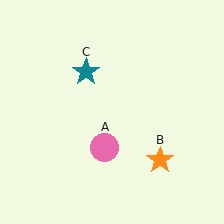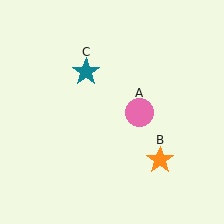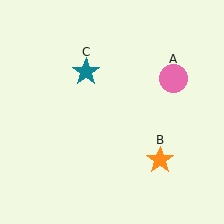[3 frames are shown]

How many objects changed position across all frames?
1 object changed position: pink circle (object A).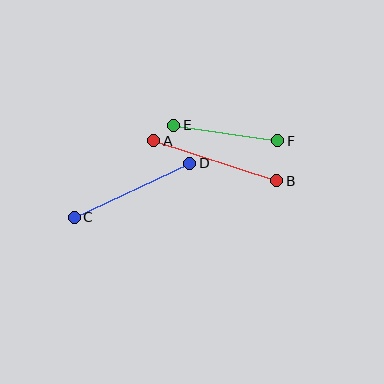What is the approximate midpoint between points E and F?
The midpoint is at approximately (226, 133) pixels.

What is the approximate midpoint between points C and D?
The midpoint is at approximately (132, 190) pixels.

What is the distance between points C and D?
The distance is approximately 128 pixels.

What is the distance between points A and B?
The distance is approximately 129 pixels.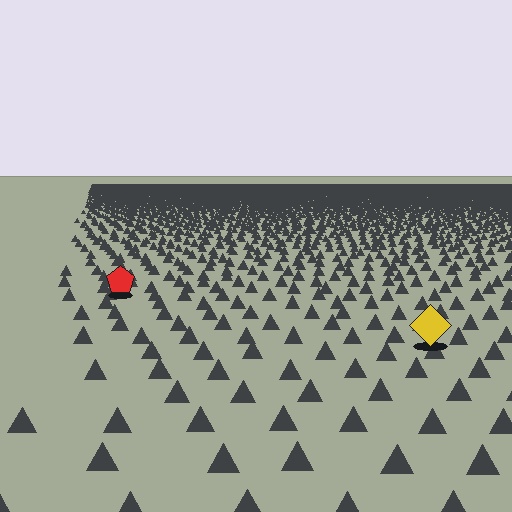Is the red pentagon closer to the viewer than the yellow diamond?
No. The yellow diamond is closer — you can tell from the texture gradient: the ground texture is coarser near it.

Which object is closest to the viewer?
The yellow diamond is closest. The texture marks near it are larger and more spread out.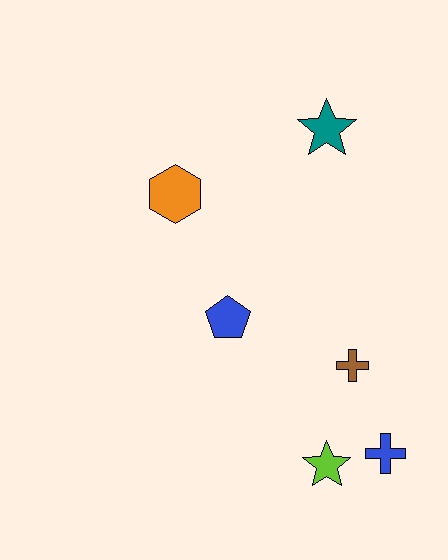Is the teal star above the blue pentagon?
Yes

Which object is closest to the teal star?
The orange hexagon is closest to the teal star.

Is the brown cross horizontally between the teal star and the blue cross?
Yes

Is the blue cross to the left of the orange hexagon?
No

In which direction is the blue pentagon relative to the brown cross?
The blue pentagon is to the left of the brown cross.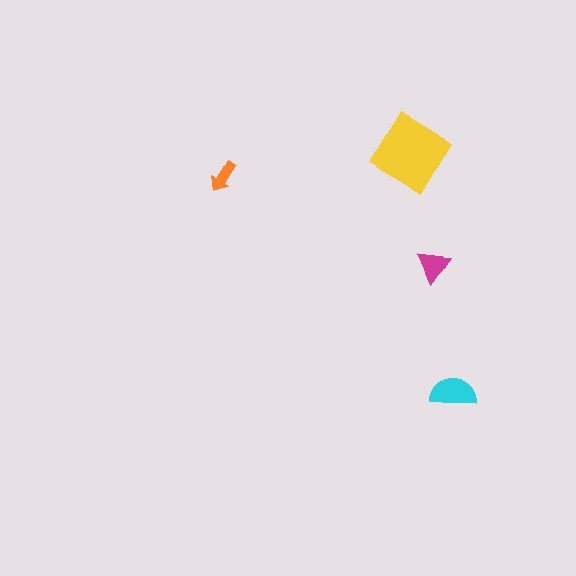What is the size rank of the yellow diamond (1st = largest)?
1st.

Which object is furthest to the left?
The orange arrow is leftmost.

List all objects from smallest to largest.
The orange arrow, the magenta triangle, the cyan semicircle, the yellow diamond.